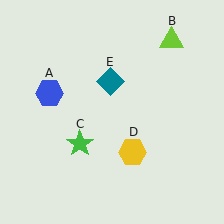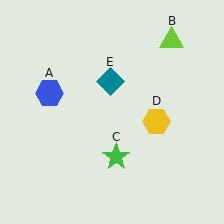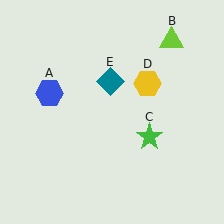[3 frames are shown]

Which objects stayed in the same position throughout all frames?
Blue hexagon (object A) and lime triangle (object B) and teal diamond (object E) remained stationary.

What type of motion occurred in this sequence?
The green star (object C), yellow hexagon (object D) rotated counterclockwise around the center of the scene.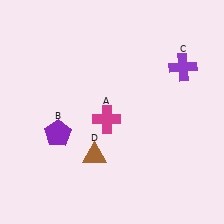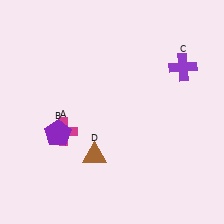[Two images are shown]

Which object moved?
The magenta cross (A) moved left.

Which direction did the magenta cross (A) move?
The magenta cross (A) moved left.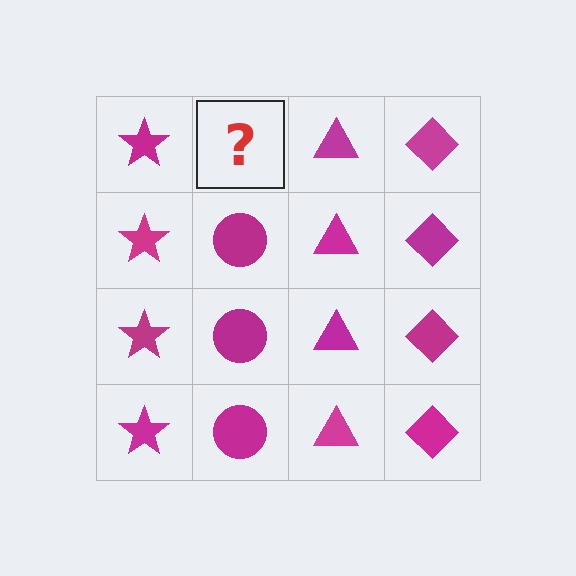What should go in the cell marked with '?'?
The missing cell should contain a magenta circle.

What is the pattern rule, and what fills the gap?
The rule is that each column has a consistent shape. The gap should be filled with a magenta circle.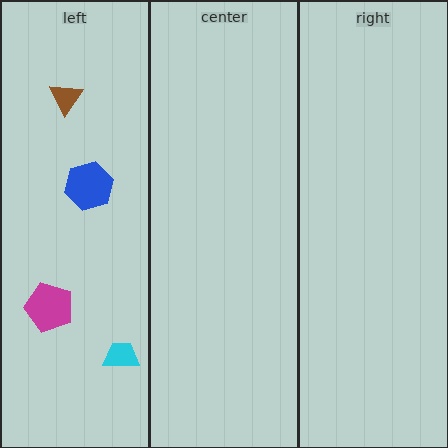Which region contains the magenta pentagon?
The left region.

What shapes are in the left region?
The blue hexagon, the magenta pentagon, the cyan trapezoid, the brown triangle.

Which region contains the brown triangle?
The left region.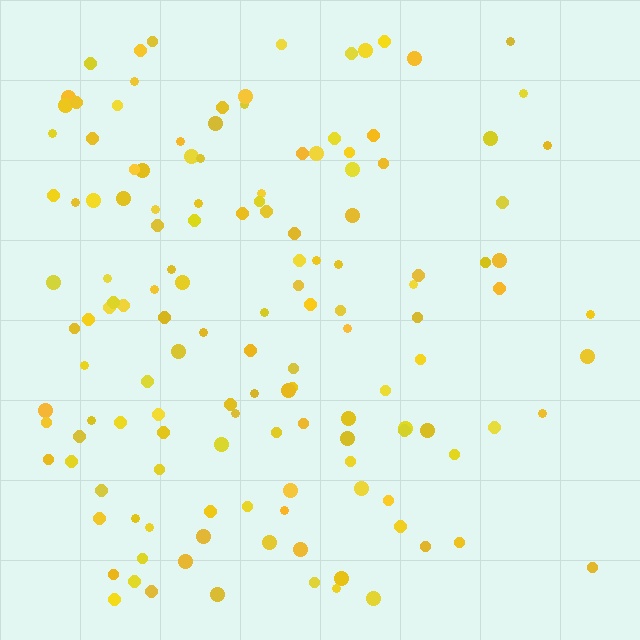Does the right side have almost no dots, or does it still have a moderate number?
Still a moderate number, just noticeably fewer than the left.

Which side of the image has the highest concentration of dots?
The left.